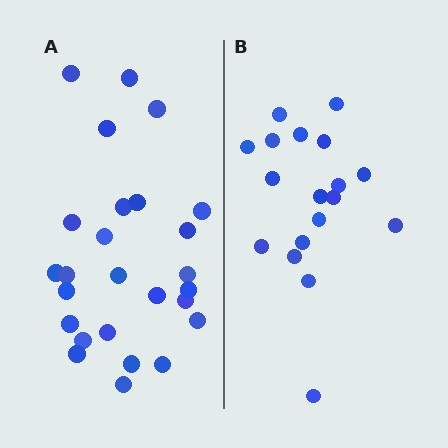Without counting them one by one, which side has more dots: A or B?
Region A (the left region) has more dots.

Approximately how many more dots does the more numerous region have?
Region A has roughly 8 or so more dots than region B.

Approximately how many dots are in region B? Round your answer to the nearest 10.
About 20 dots. (The exact count is 18, which rounds to 20.)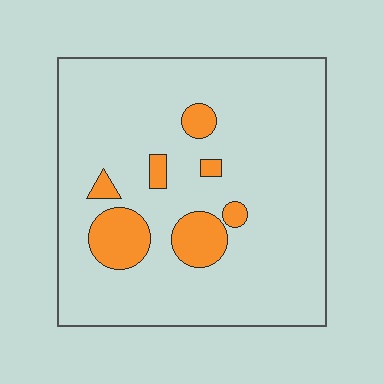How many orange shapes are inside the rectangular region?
7.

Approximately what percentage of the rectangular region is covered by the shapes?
Approximately 10%.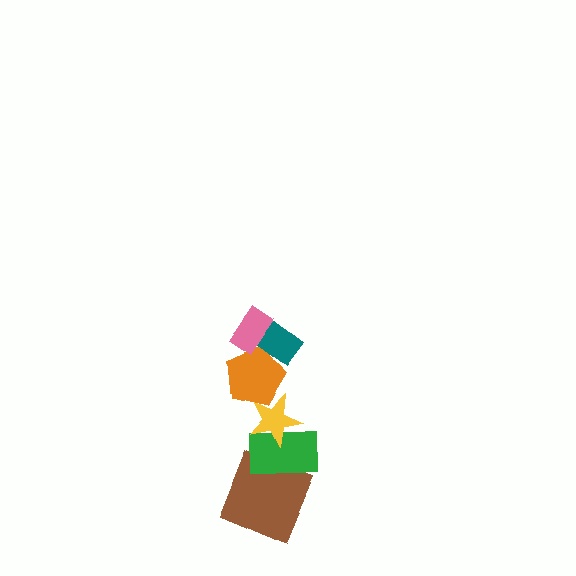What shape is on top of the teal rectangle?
The pink rectangle is on top of the teal rectangle.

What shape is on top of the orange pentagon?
The teal rectangle is on top of the orange pentagon.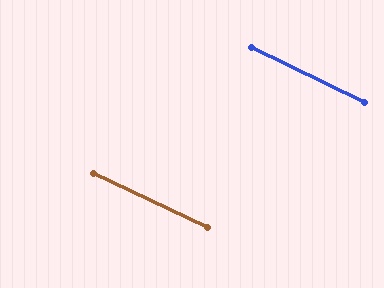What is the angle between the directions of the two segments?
Approximately 0 degrees.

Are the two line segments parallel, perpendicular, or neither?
Parallel — their directions differ by only 0.2°.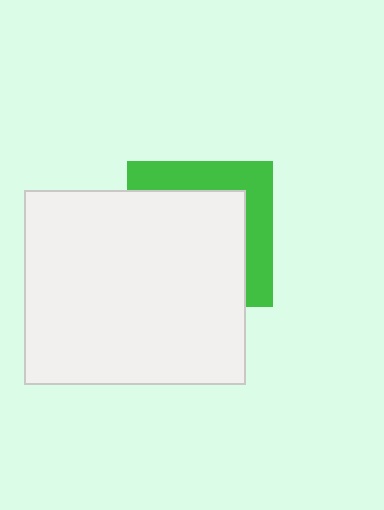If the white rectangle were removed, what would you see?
You would see the complete green square.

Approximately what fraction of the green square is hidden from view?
Roughly 65% of the green square is hidden behind the white rectangle.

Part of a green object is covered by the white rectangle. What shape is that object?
It is a square.